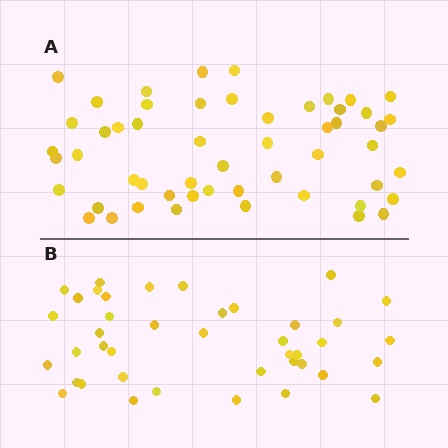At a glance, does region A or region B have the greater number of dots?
Region A (the top region) has more dots.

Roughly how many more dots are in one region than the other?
Region A has roughly 12 or so more dots than region B.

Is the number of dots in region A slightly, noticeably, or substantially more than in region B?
Region A has noticeably more, but not dramatically so. The ratio is roughly 1.3 to 1.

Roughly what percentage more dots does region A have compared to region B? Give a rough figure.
About 30% more.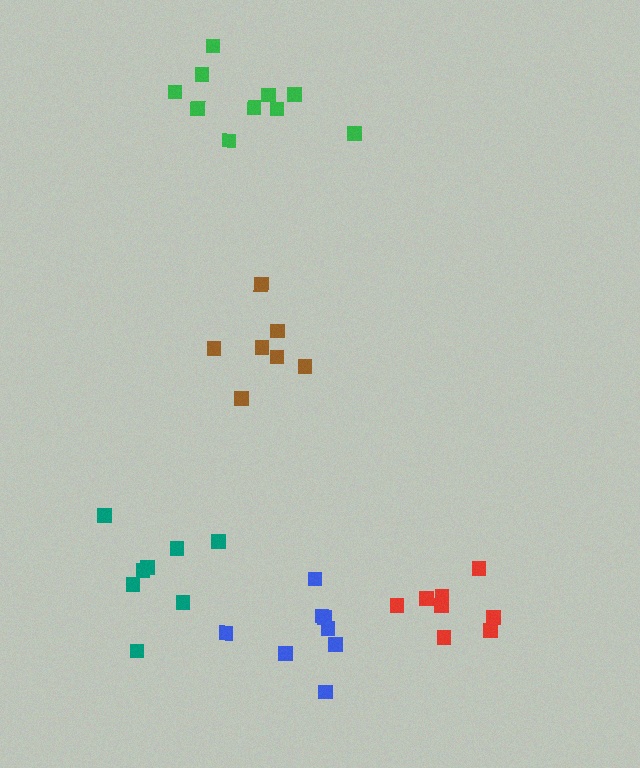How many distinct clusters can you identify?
There are 5 distinct clusters.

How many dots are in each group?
Group 1: 7 dots, Group 2: 8 dots, Group 3: 8 dots, Group 4: 10 dots, Group 5: 8 dots (41 total).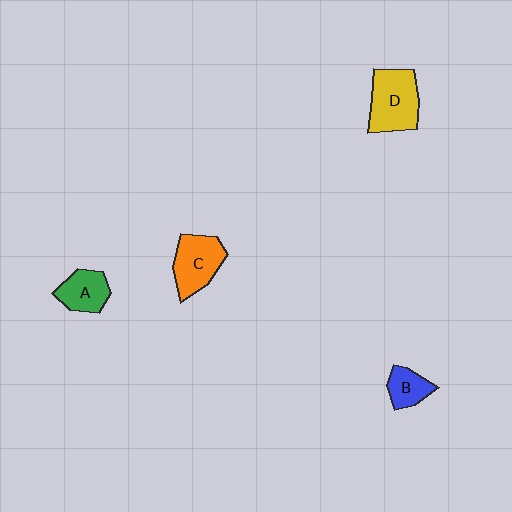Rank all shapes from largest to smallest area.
From largest to smallest: D (yellow), C (orange), A (green), B (blue).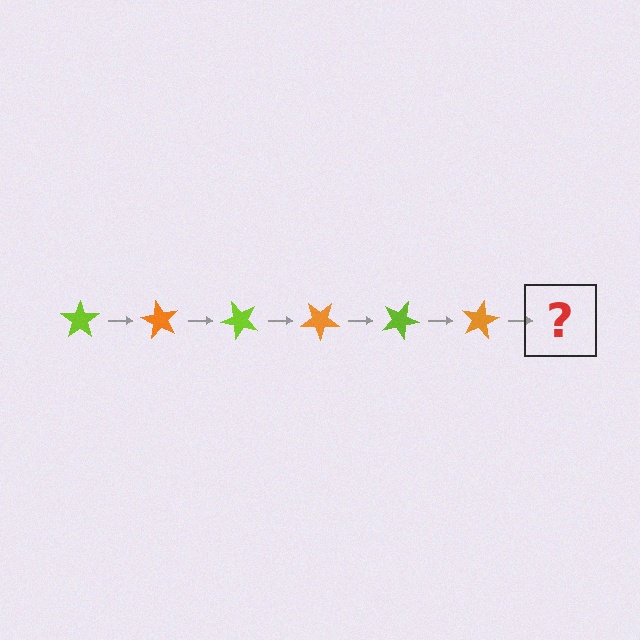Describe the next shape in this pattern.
It should be a lime star, rotated 360 degrees from the start.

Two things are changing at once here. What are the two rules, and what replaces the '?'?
The two rules are that it rotates 60 degrees each step and the color cycles through lime and orange. The '?' should be a lime star, rotated 360 degrees from the start.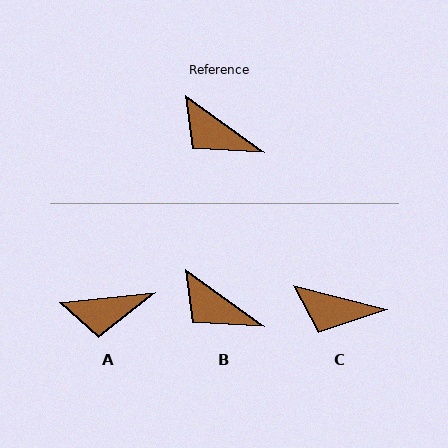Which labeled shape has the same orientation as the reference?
B.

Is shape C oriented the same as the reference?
No, it is off by about 22 degrees.